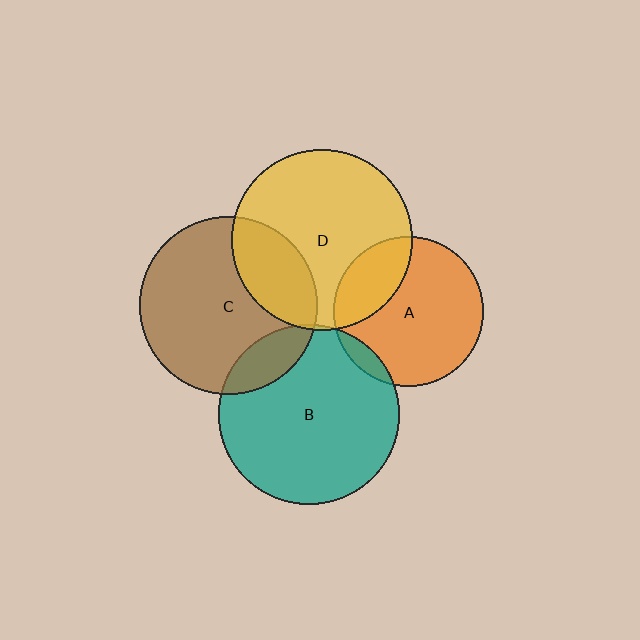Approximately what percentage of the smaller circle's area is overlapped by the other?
Approximately 5%.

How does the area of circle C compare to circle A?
Approximately 1.4 times.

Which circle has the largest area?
Circle D (yellow).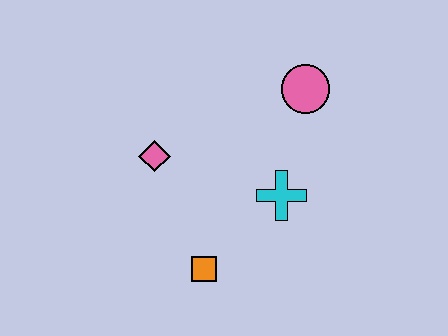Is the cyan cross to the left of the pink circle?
Yes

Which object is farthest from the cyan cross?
The pink diamond is farthest from the cyan cross.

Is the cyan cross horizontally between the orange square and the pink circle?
Yes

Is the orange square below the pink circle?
Yes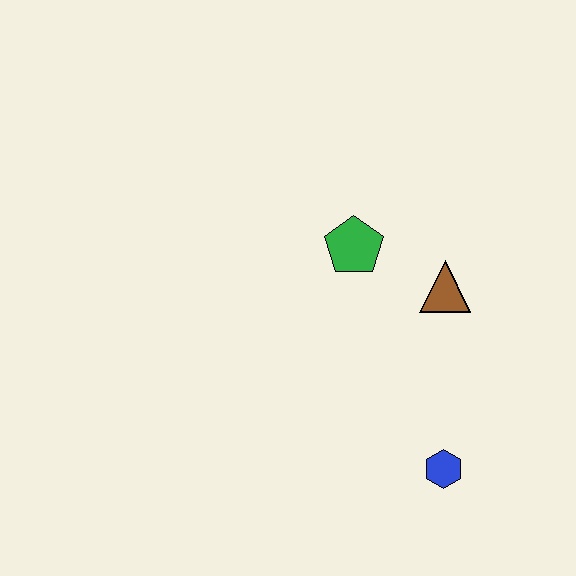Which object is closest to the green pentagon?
The brown triangle is closest to the green pentagon.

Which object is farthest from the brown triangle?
The blue hexagon is farthest from the brown triangle.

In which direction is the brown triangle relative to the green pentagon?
The brown triangle is to the right of the green pentagon.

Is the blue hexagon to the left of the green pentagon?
No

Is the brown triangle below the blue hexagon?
No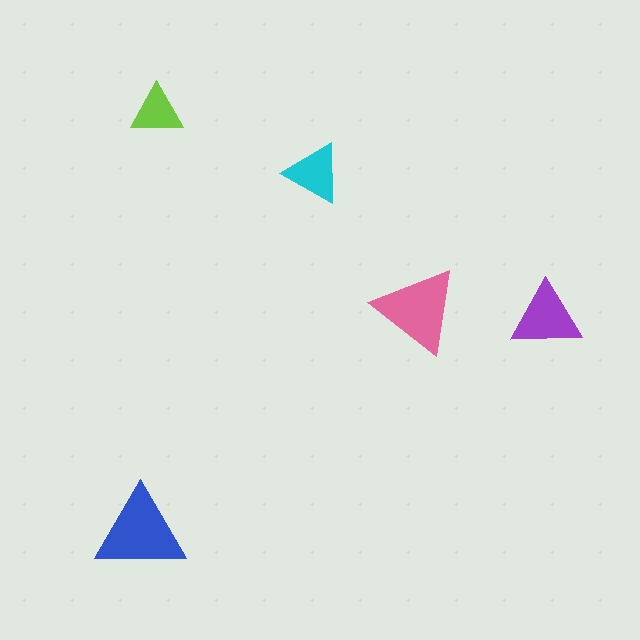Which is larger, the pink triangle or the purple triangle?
The pink one.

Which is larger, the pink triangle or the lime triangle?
The pink one.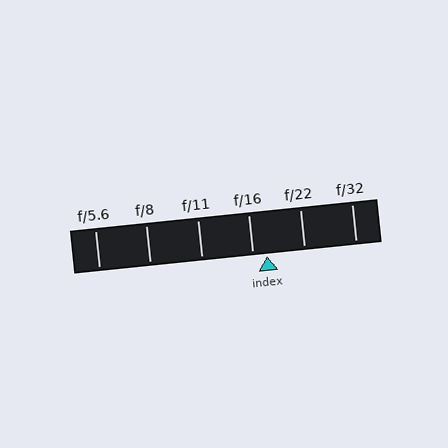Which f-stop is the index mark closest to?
The index mark is closest to f/16.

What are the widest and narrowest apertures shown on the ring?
The widest aperture shown is f/5.6 and the narrowest is f/32.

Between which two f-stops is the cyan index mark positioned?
The index mark is between f/16 and f/22.